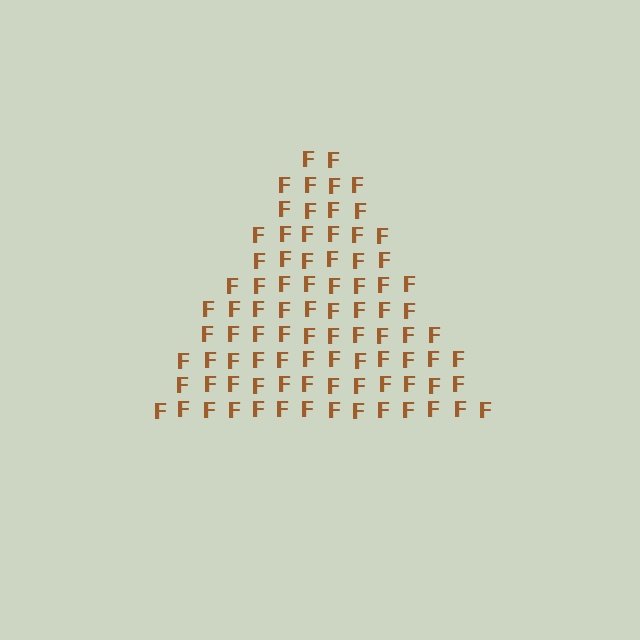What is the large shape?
The large shape is a triangle.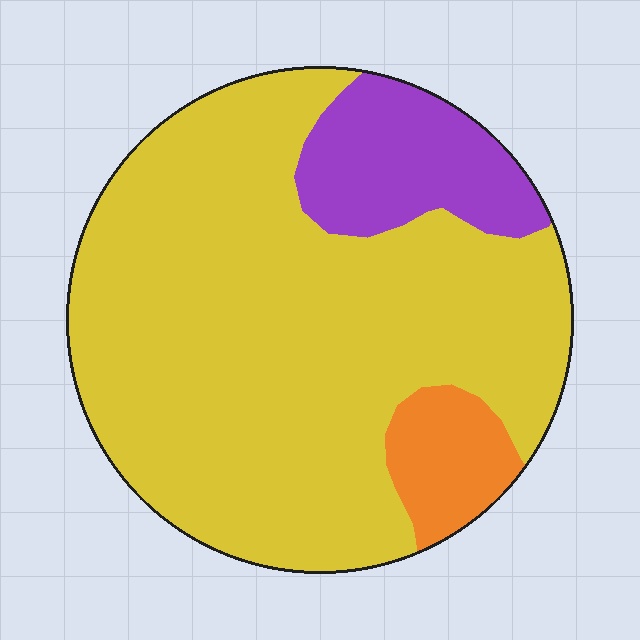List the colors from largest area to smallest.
From largest to smallest: yellow, purple, orange.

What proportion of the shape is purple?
Purple takes up about one eighth (1/8) of the shape.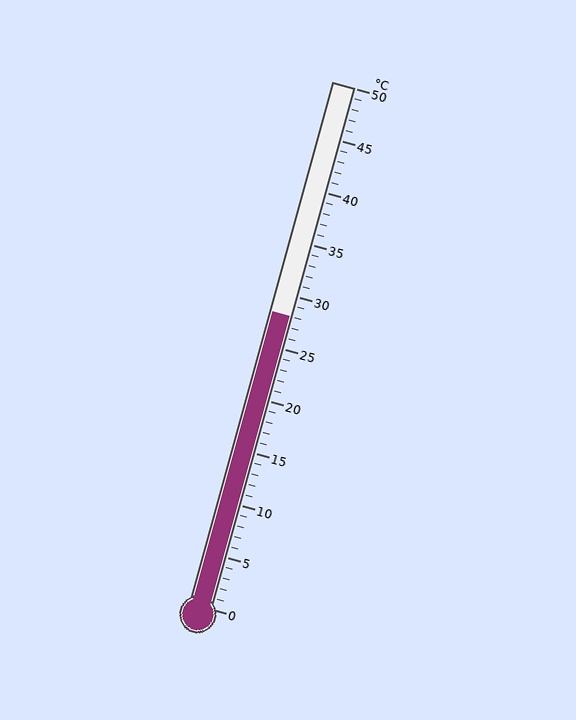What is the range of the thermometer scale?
The thermometer scale ranges from 0°C to 50°C.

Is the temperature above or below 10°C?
The temperature is above 10°C.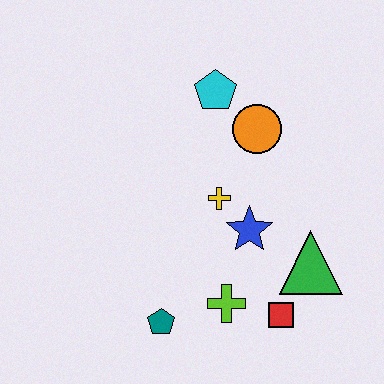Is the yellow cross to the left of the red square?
Yes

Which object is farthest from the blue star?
The cyan pentagon is farthest from the blue star.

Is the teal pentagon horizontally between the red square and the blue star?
No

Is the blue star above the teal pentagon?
Yes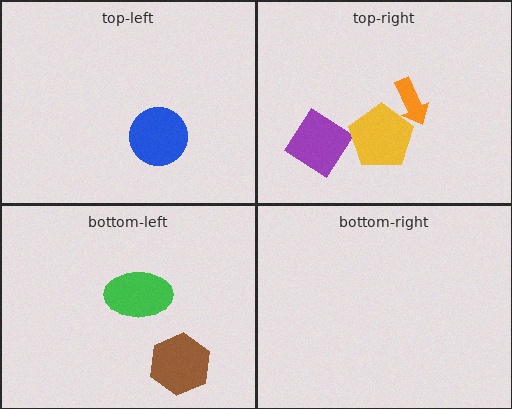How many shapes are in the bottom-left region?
2.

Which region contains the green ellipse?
The bottom-left region.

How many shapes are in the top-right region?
3.